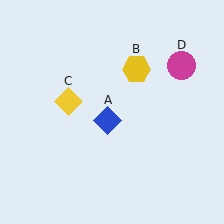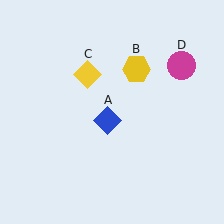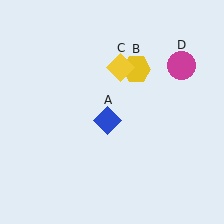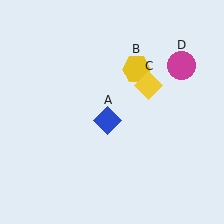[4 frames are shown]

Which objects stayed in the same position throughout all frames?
Blue diamond (object A) and yellow hexagon (object B) and magenta circle (object D) remained stationary.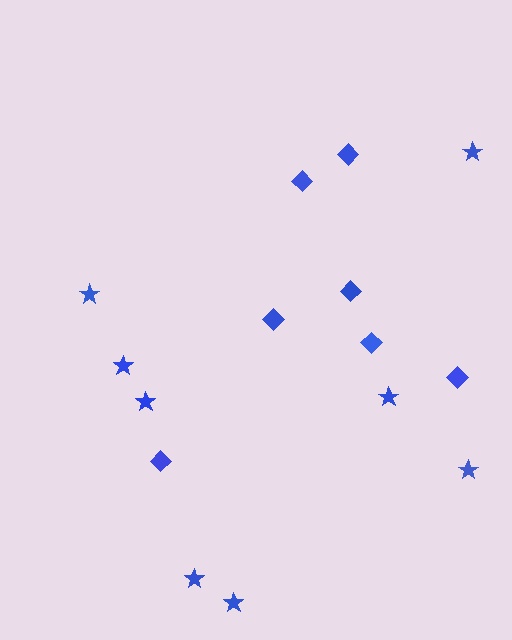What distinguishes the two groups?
There are 2 groups: one group of diamonds (7) and one group of stars (8).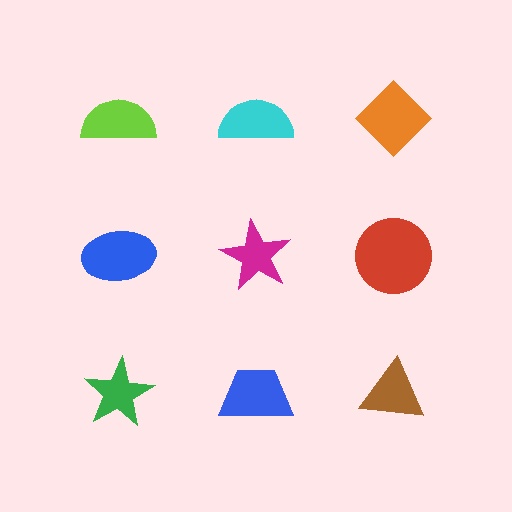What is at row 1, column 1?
A lime semicircle.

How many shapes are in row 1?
3 shapes.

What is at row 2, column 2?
A magenta star.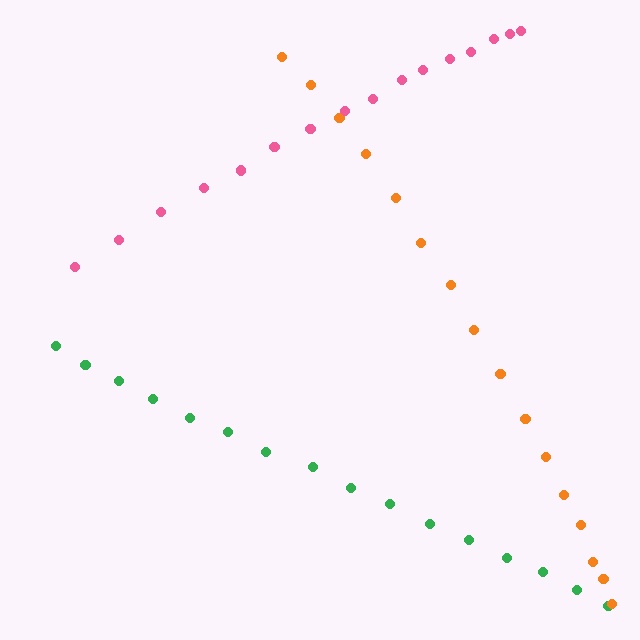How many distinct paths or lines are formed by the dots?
There are 3 distinct paths.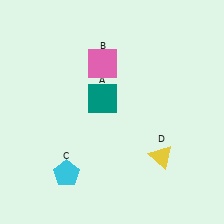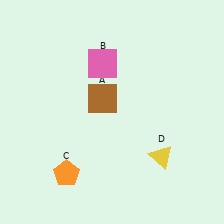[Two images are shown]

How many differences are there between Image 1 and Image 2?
There are 2 differences between the two images.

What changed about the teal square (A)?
In Image 1, A is teal. In Image 2, it changed to brown.